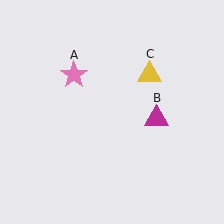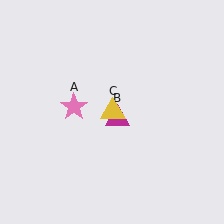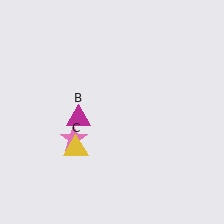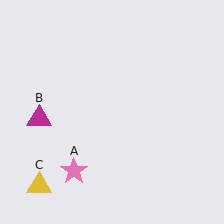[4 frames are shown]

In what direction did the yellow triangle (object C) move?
The yellow triangle (object C) moved down and to the left.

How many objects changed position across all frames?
3 objects changed position: pink star (object A), magenta triangle (object B), yellow triangle (object C).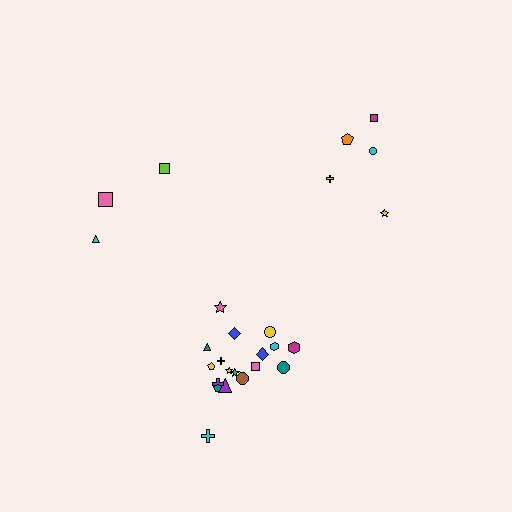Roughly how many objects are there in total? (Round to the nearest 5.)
Roughly 25 objects in total.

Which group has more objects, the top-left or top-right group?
The top-right group.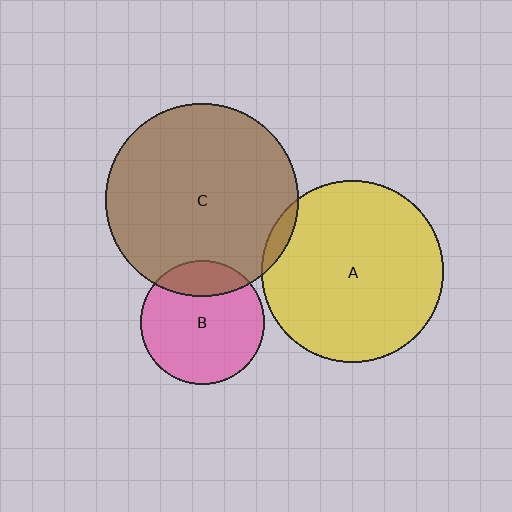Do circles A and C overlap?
Yes.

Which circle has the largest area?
Circle C (brown).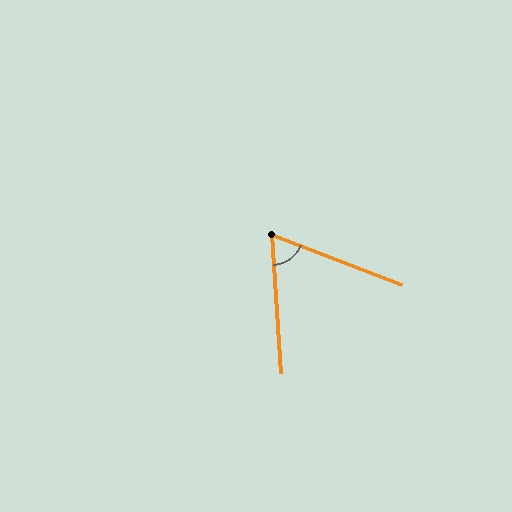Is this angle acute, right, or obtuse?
It is acute.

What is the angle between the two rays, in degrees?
Approximately 65 degrees.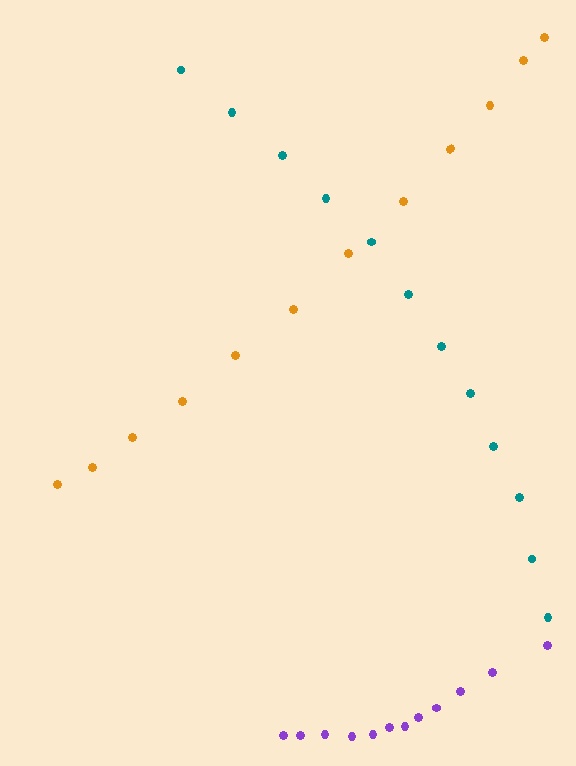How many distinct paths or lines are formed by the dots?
There are 3 distinct paths.